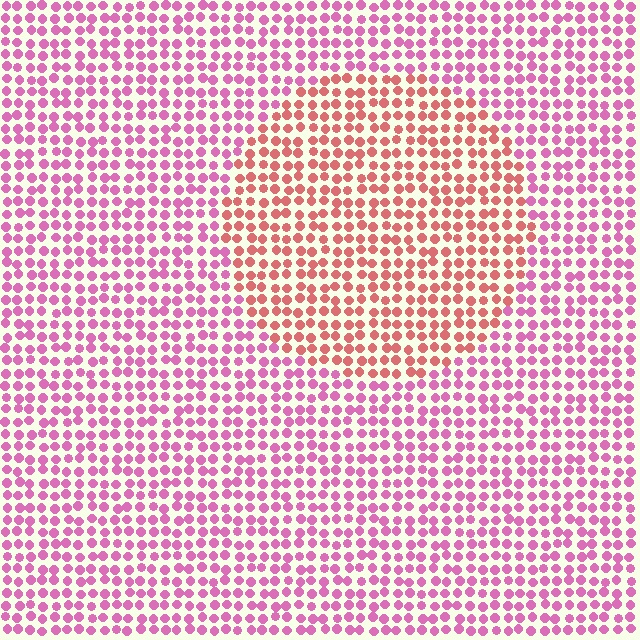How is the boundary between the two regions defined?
The boundary is defined purely by a slight shift in hue (about 38 degrees). Spacing, size, and orientation are identical on both sides.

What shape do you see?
I see a circle.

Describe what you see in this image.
The image is filled with small pink elements in a uniform arrangement. A circle-shaped region is visible where the elements are tinted to a slightly different hue, forming a subtle color boundary.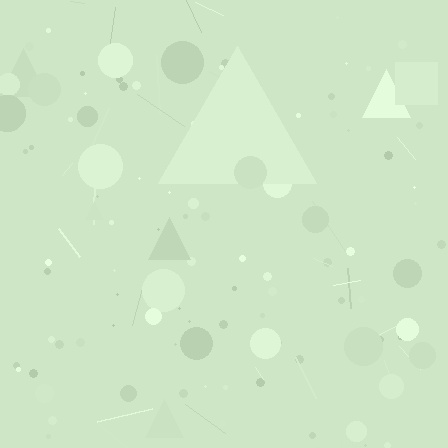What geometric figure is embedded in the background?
A triangle is embedded in the background.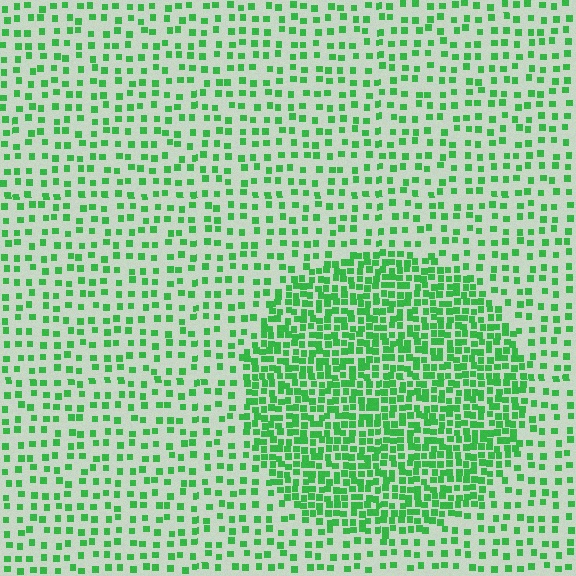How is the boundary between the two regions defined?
The boundary is defined by a change in element density (approximately 2.4x ratio). All elements are the same color, size, and shape.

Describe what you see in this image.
The image contains small green elements arranged at two different densities. A circle-shaped region is visible where the elements are more densely packed than the surrounding area.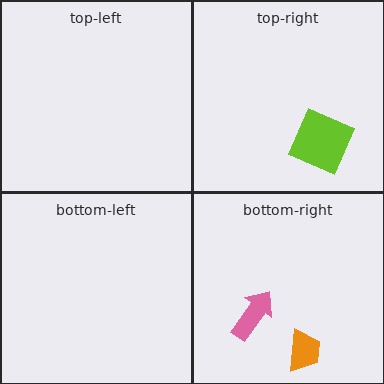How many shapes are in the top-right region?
1.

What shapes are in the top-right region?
The lime square.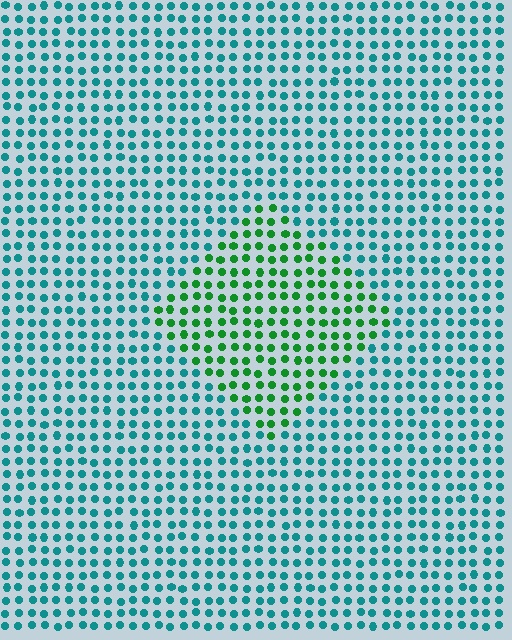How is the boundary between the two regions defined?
The boundary is defined purely by a slight shift in hue (about 50 degrees). Spacing, size, and orientation are identical on both sides.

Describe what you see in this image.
The image is filled with small teal elements in a uniform arrangement. A diamond-shaped region is visible where the elements are tinted to a slightly different hue, forming a subtle color boundary.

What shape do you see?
I see a diamond.